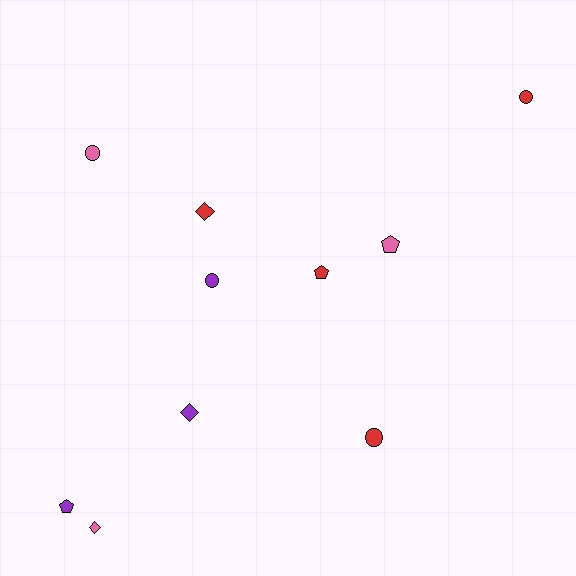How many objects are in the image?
There are 10 objects.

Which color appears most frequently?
Red, with 4 objects.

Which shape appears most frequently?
Circle, with 4 objects.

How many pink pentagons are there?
There is 1 pink pentagon.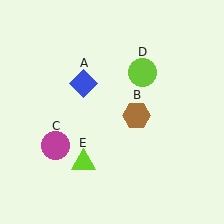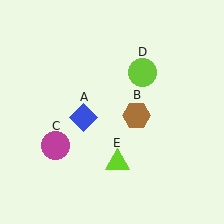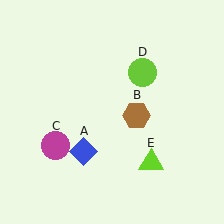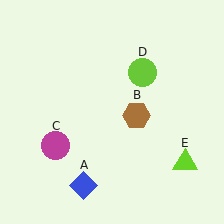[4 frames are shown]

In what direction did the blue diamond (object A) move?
The blue diamond (object A) moved down.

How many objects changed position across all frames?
2 objects changed position: blue diamond (object A), lime triangle (object E).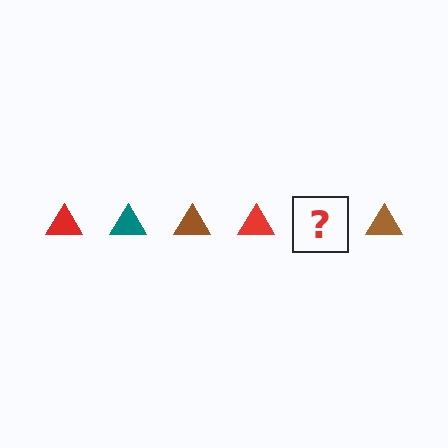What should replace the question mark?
The question mark should be replaced with a teal triangle.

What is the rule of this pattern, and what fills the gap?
The rule is that the pattern cycles through red, teal, brown triangles. The gap should be filled with a teal triangle.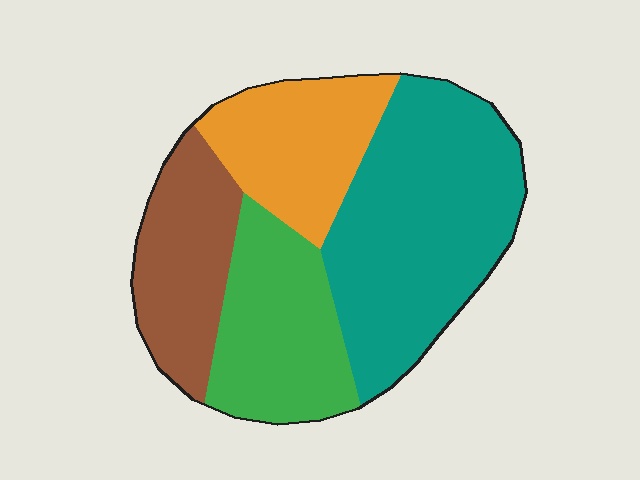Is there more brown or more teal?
Teal.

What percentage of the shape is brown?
Brown covers roughly 20% of the shape.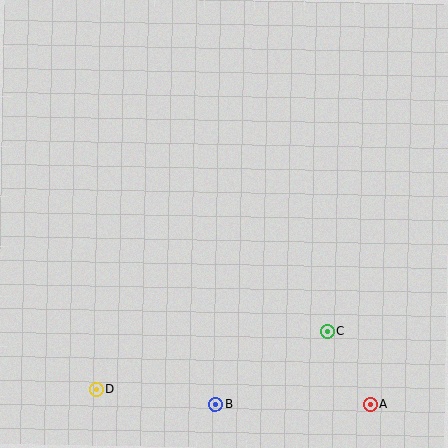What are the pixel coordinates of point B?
Point B is at (215, 404).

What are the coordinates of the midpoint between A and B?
The midpoint between A and B is at (293, 404).